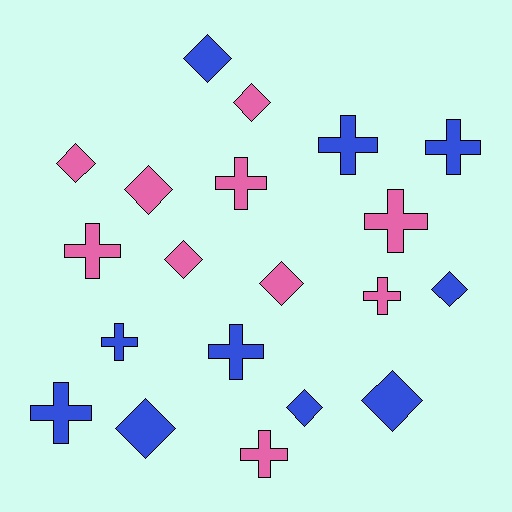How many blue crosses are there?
There are 5 blue crosses.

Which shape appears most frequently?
Diamond, with 10 objects.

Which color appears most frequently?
Blue, with 10 objects.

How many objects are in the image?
There are 20 objects.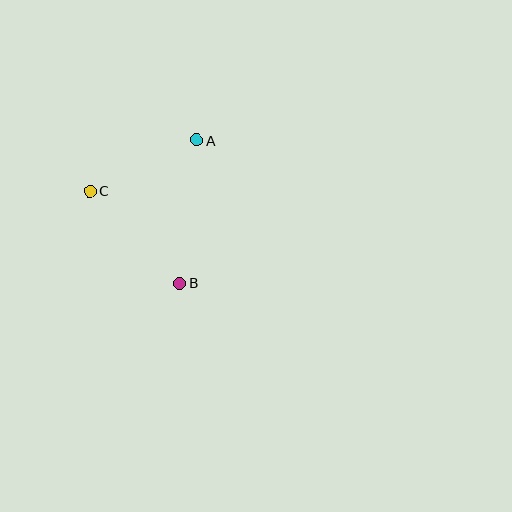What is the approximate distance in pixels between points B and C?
The distance between B and C is approximately 129 pixels.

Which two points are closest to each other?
Points A and C are closest to each other.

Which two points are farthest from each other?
Points A and B are farthest from each other.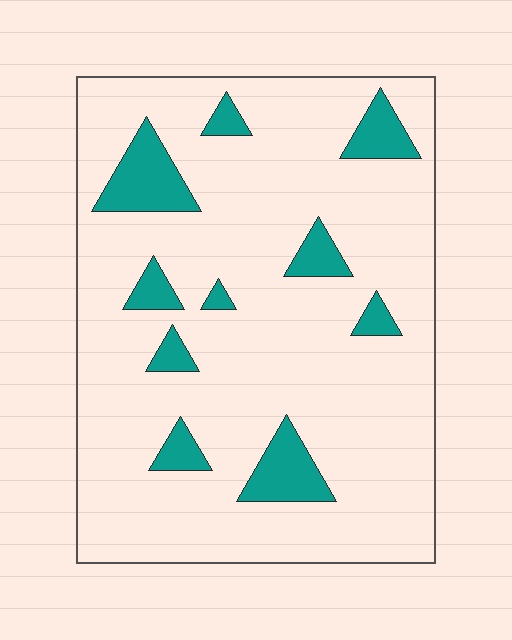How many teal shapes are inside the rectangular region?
10.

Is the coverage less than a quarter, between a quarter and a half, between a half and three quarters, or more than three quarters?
Less than a quarter.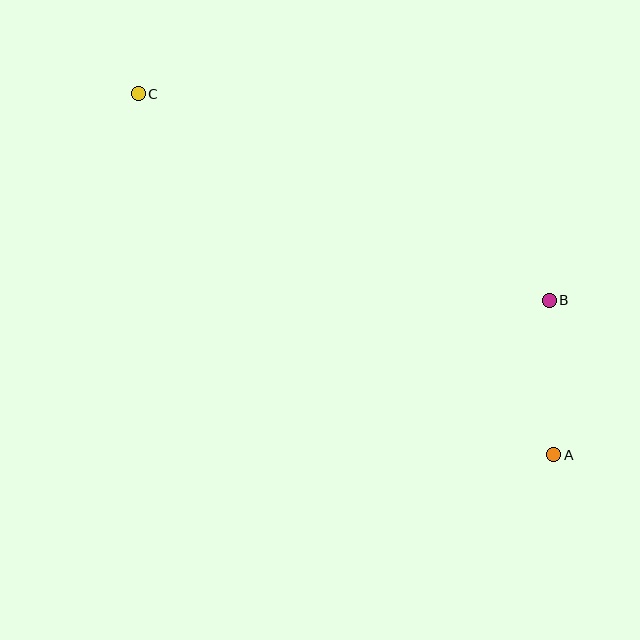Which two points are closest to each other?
Points A and B are closest to each other.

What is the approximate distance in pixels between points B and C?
The distance between B and C is approximately 460 pixels.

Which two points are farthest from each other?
Points A and C are farthest from each other.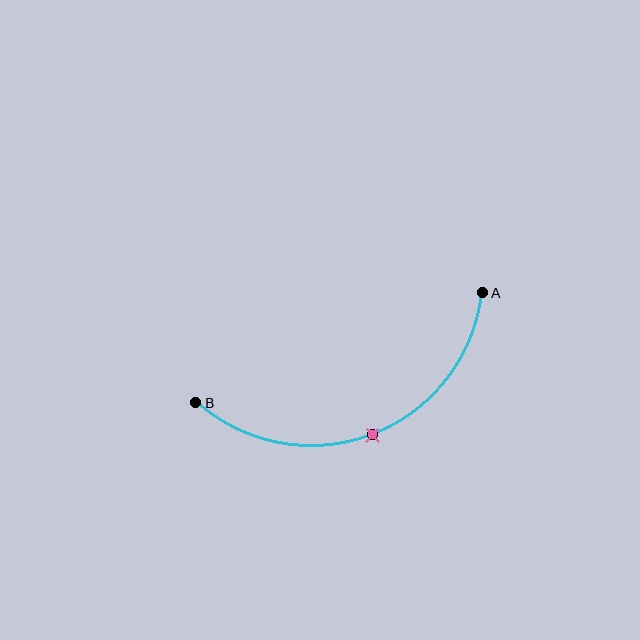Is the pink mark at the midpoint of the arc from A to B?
Yes. The pink mark lies on the arc at equal arc-length from both A and B — it is the arc midpoint.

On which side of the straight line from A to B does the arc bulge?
The arc bulges below the straight line connecting A and B.